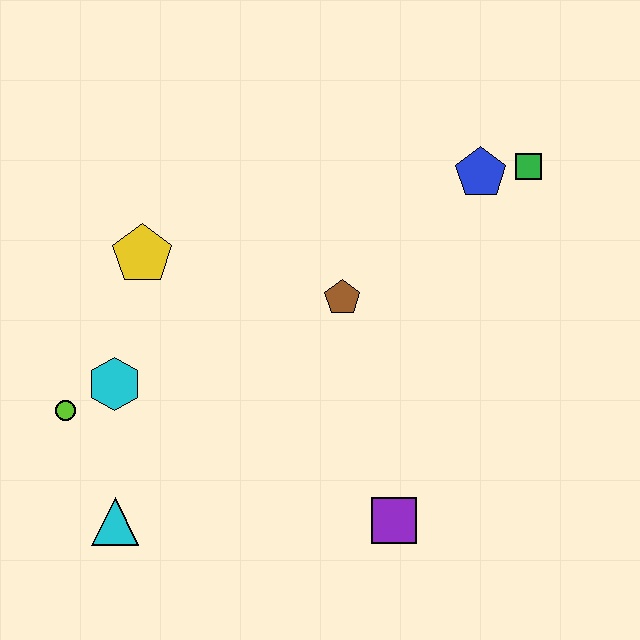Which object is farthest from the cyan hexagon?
The green square is farthest from the cyan hexagon.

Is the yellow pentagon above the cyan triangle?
Yes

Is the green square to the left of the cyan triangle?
No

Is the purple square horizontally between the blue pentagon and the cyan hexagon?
Yes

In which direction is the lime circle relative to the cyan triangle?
The lime circle is above the cyan triangle.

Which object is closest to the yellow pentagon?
The cyan hexagon is closest to the yellow pentagon.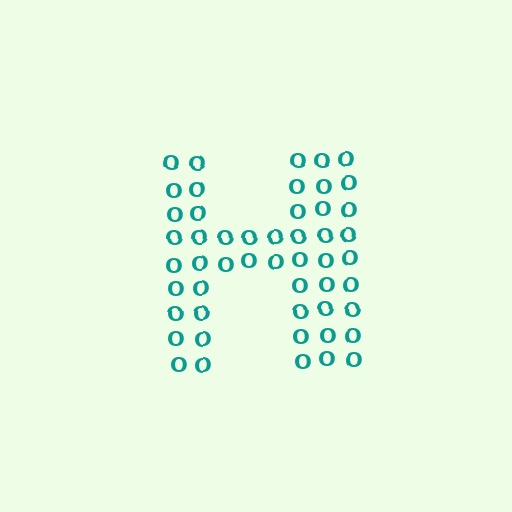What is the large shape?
The large shape is the letter H.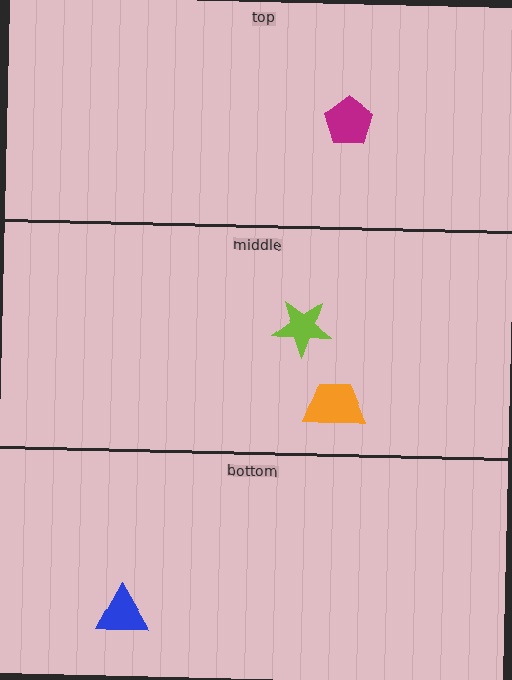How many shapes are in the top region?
1.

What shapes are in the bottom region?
The blue triangle.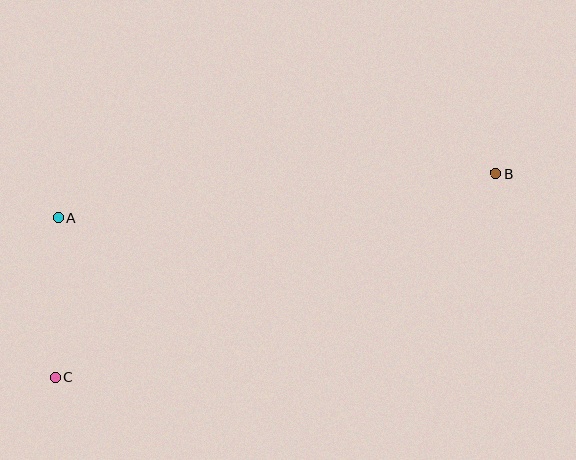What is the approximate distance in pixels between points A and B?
The distance between A and B is approximately 439 pixels.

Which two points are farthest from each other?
Points B and C are farthest from each other.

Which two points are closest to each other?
Points A and C are closest to each other.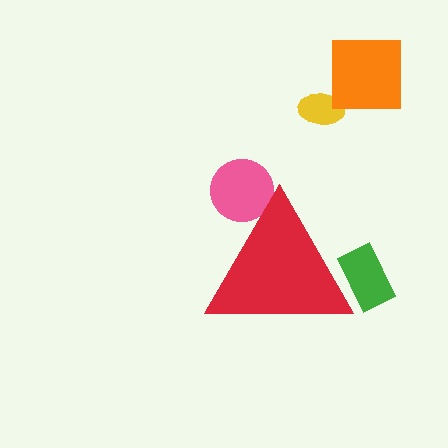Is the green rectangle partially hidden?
Yes, the green rectangle is partially hidden behind the red triangle.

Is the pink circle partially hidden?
Yes, the pink circle is partially hidden behind the red triangle.